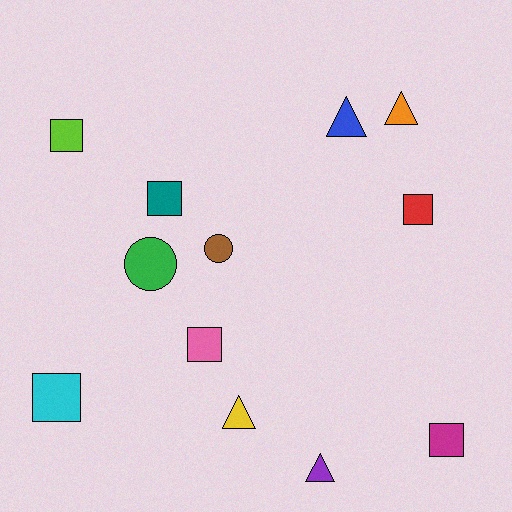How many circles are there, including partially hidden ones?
There are 2 circles.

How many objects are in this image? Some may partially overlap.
There are 12 objects.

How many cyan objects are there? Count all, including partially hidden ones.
There is 1 cyan object.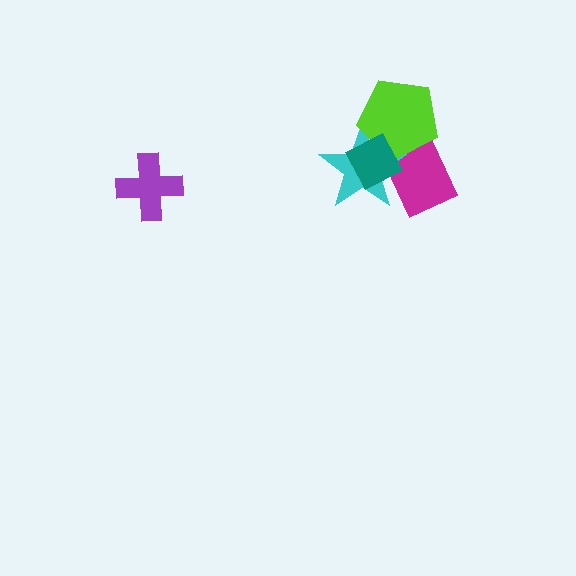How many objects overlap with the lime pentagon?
3 objects overlap with the lime pentagon.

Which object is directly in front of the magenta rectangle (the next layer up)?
The cyan star is directly in front of the magenta rectangle.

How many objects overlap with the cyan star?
3 objects overlap with the cyan star.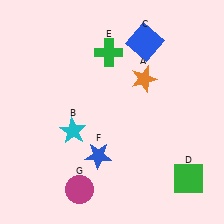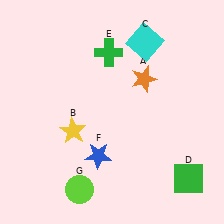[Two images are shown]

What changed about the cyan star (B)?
In Image 1, B is cyan. In Image 2, it changed to yellow.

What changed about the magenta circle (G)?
In Image 1, G is magenta. In Image 2, it changed to lime.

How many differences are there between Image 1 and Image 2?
There are 3 differences between the two images.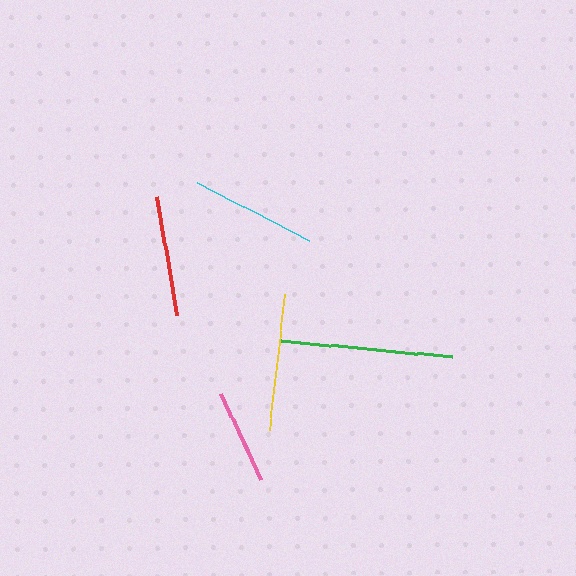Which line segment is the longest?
The green line is the longest at approximately 171 pixels.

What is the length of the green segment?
The green segment is approximately 171 pixels long.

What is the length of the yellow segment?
The yellow segment is approximately 137 pixels long.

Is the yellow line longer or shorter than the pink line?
The yellow line is longer than the pink line.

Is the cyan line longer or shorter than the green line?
The green line is longer than the cyan line.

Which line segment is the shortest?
The pink line is the shortest at approximately 96 pixels.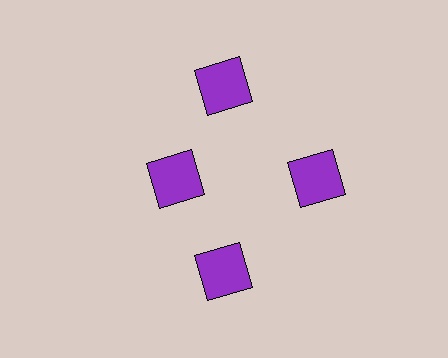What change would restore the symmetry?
The symmetry would be restored by moving it outward, back onto the ring so that all 4 squares sit at equal angles and equal distance from the center.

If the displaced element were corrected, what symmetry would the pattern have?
It would have 4-fold rotational symmetry — the pattern would map onto itself every 90 degrees.